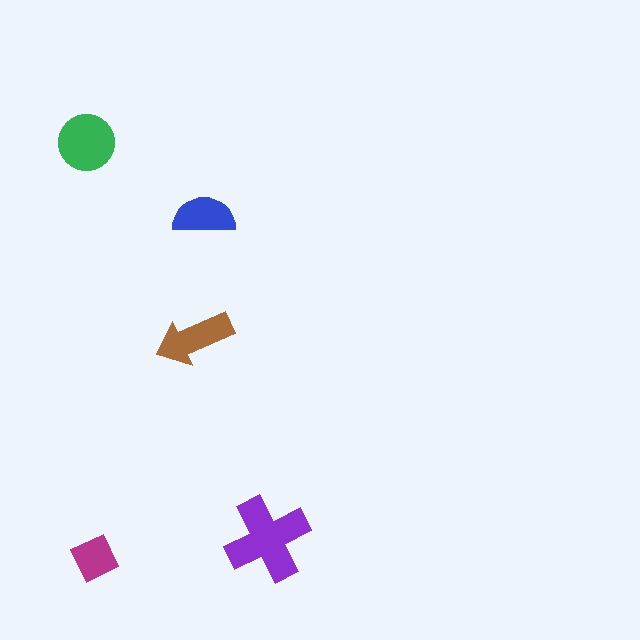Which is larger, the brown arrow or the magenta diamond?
The brown arrow.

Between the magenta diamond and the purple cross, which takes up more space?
The purple cross.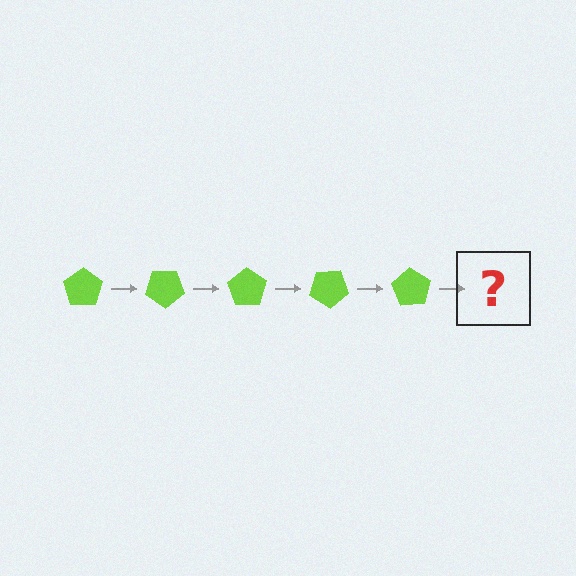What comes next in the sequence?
The next element should be a lime pentagon rotated 175 degrees.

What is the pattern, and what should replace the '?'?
The pattern is that the pentagon rotates 35 degrees each step. The '?' should be a lime pentagon rotated 175 degrees.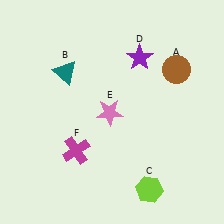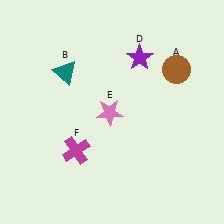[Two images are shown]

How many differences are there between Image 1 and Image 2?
There is 1 difference between the two images.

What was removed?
The lime hexagon (C) was removed in Image 2.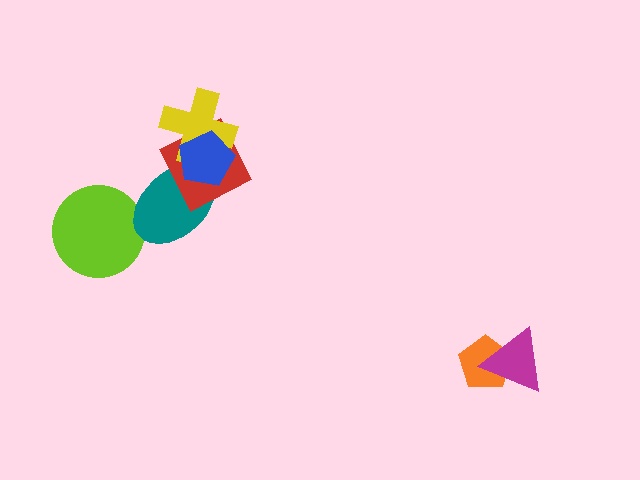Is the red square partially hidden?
Yes, it is partially covered by another shape.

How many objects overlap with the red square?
3 objects overlap with the red square.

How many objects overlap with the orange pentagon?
1 object overlaps with the orange pentagon.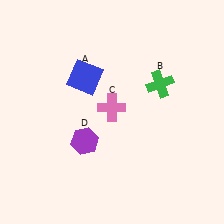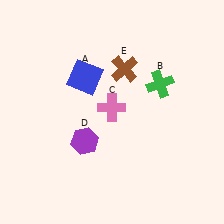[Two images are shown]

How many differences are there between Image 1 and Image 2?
There is 1 difference between the two images.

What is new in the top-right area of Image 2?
A brown cross (E) was added in the top-right area of Image 2.